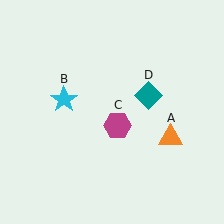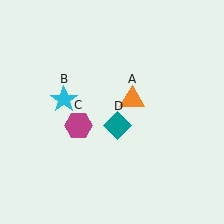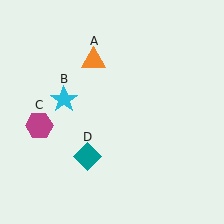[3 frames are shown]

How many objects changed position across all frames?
3 objects changed position: orange triangle (object A), magenta hexagon (object C), teal diamond (object D).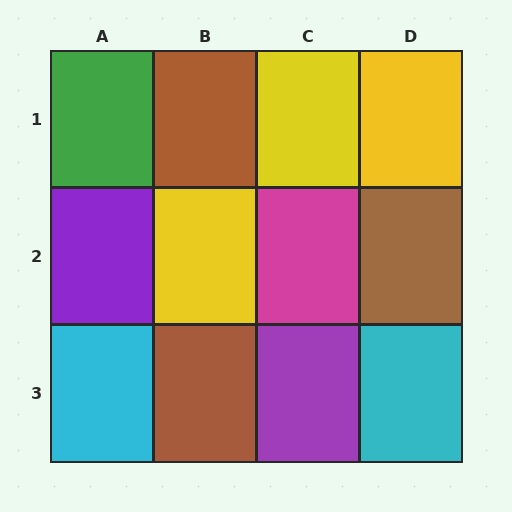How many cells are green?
1 cell is green.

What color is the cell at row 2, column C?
Magenta.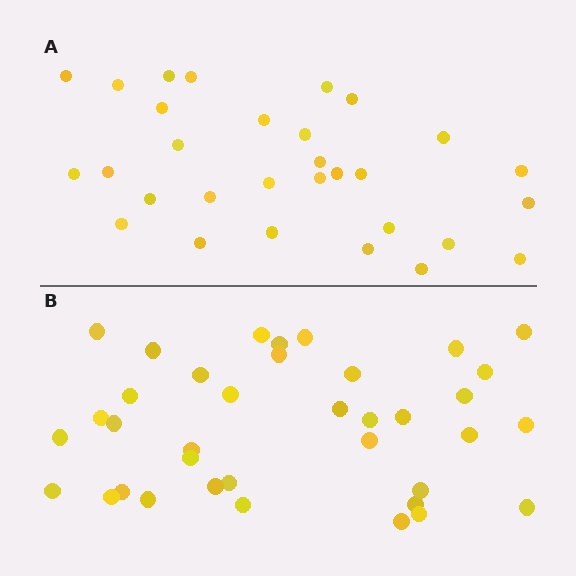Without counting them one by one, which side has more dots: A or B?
Region B (the bottom region) has more dots.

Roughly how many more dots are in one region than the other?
Region B has roughly 8 or so more dots than region A.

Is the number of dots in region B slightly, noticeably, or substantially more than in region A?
Region B has only slightly more — the two regions are fairly close. The ratio is roughly 1.2 to 1.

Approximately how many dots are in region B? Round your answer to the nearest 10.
About 40 dots. (The exact count is 37, which rounds to 40.)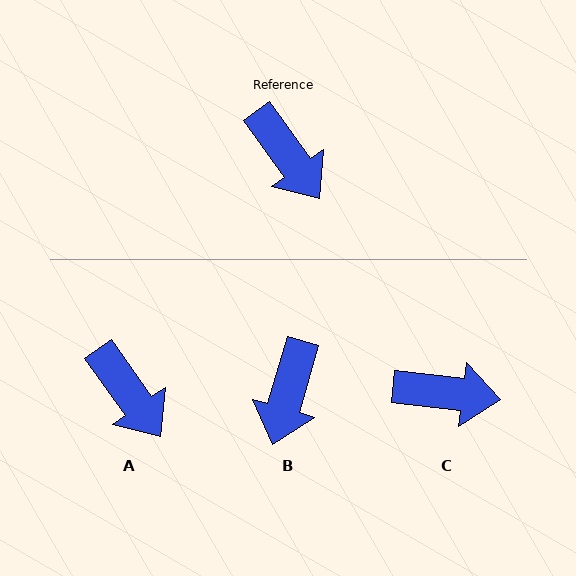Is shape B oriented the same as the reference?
No, it is off by about 52 degrees.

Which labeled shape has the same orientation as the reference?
A.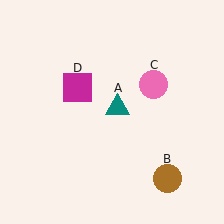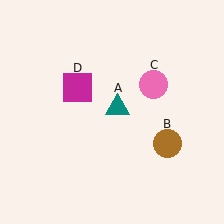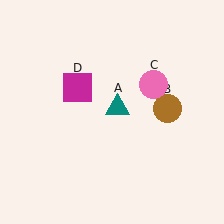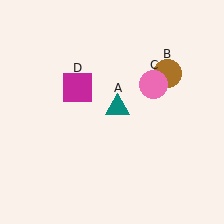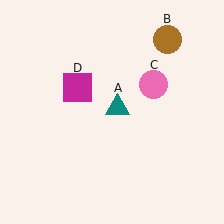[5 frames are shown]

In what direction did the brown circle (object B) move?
The brown circle (object B) moved up.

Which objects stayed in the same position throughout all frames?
Teal triangle (object A) and pink circle (object C) and magenta square (object D) remained stationary.